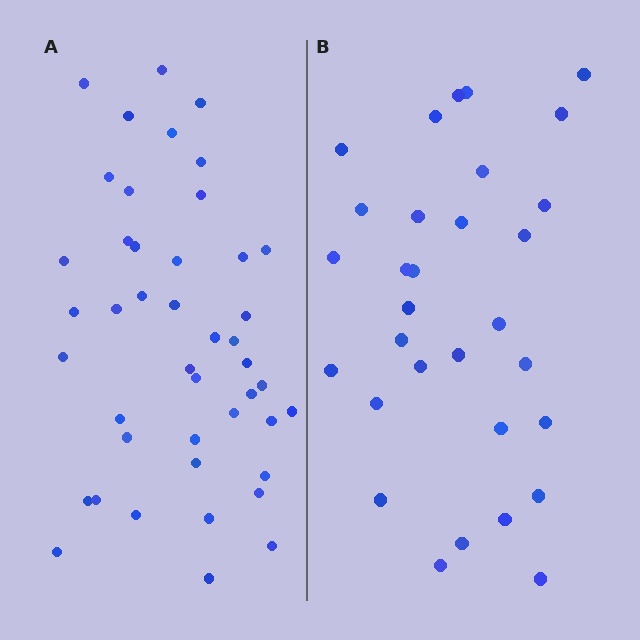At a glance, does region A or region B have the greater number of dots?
Region A (the left region) has more dots.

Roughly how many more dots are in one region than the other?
Region A has approximately 15 more dots than region B.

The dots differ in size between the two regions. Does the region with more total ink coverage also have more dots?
No. Region B has more total ink coverage because its dots are larger, but region A actually contains more individual dots. Total area can be misleading — the number of items is what matters here.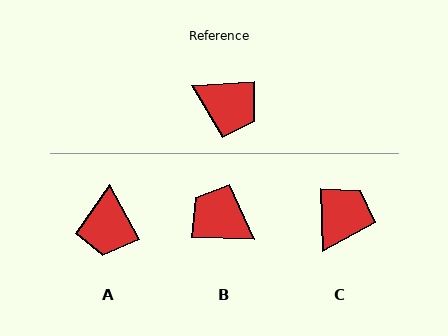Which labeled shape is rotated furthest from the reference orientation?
B, about 174 degrees away.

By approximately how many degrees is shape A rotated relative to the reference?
Approximately 65 degrees clockwise.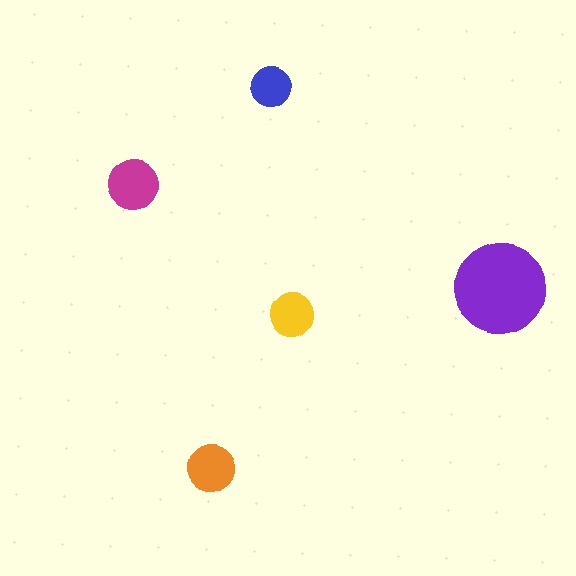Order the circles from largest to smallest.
the purple one, the magenta one, the orange one, the yellow one, the blue one.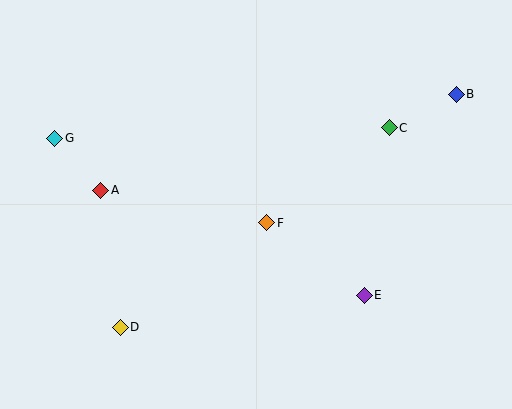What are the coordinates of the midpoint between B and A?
The midpoint between B and A is at (279, 142).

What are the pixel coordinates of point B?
Point B is at (456, 94).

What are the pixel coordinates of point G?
Point G is at (55, 138).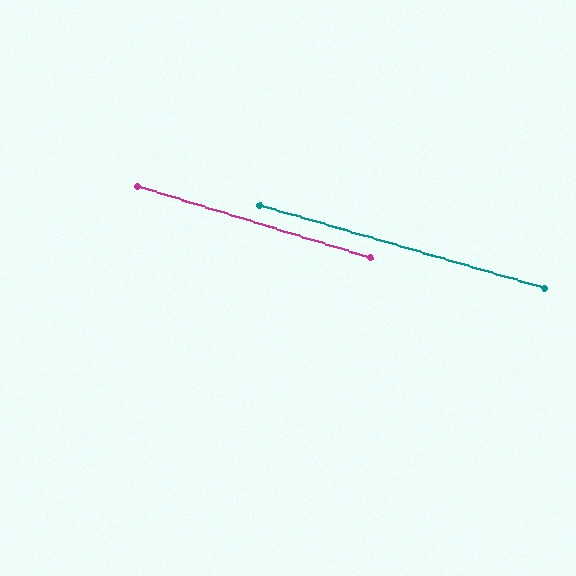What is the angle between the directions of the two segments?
Approximately 1 degree.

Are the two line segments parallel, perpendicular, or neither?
Parallel — their directions differ by only 0.9°.